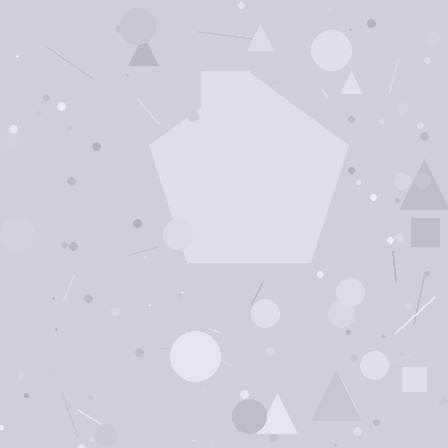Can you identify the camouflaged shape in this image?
The camouflaged shape is a pentagon.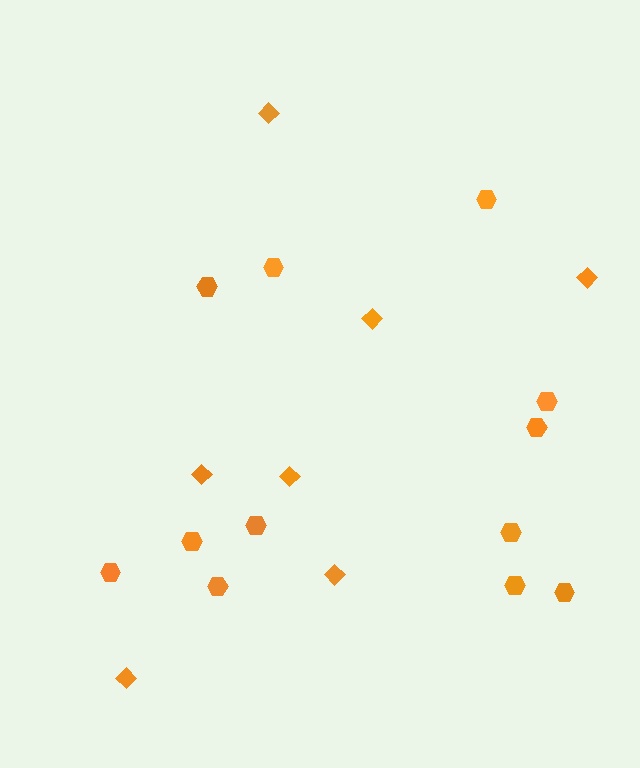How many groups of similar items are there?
There are 2 groups: one group of hexagons (12) and one group of diamonds (7).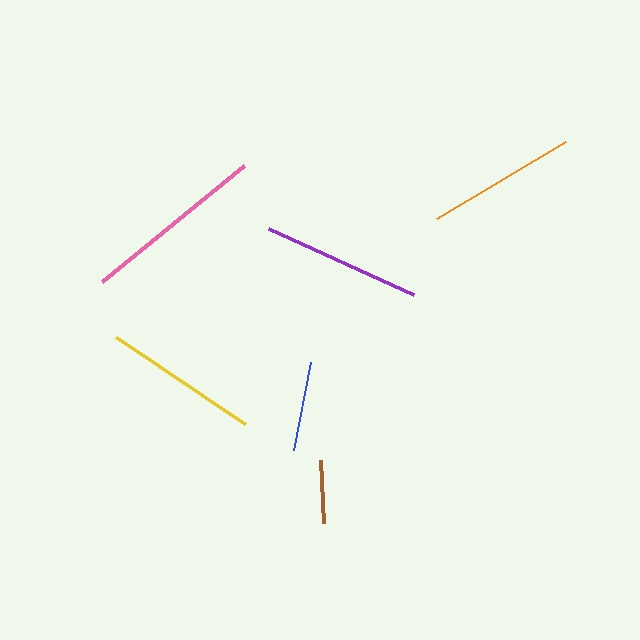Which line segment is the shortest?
The brown line is the shortest at approximately 63 pixels.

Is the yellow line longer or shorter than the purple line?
The purple line is longer than the yellow line.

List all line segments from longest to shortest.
From longest to shortest: pink, purple, yellow, orange, blue, brown.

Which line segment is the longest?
The pink line is the longest at approximately 183 pixels.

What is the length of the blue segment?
The blue segment is approximately 89 pixels long.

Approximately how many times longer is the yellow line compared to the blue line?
The yellow line is approximately 1.8 times the length of the blue line.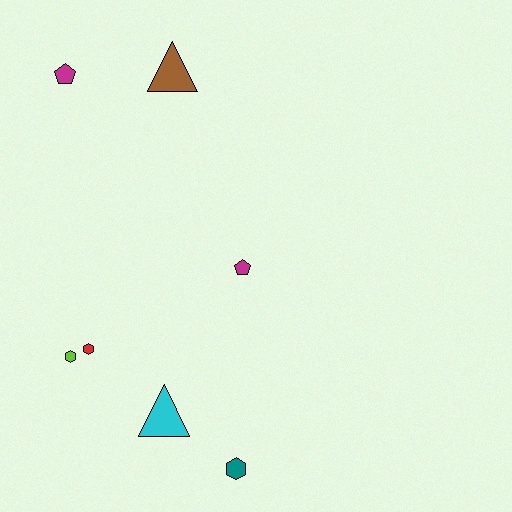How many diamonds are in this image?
There are no diamonds.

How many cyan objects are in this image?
There is 1 cyan object.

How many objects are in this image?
There are 7 objects.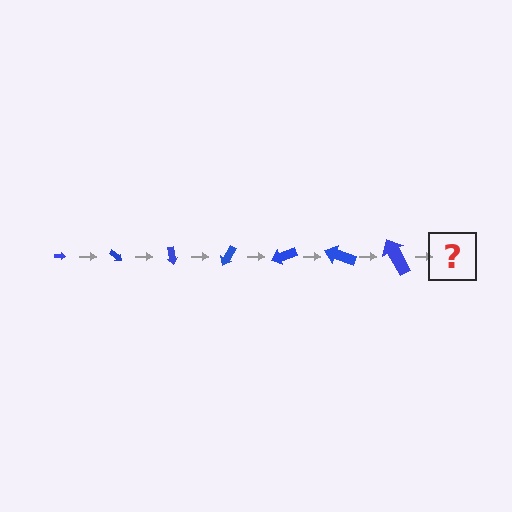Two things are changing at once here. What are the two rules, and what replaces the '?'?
The two rules are that the arrow grows larger each step and it rotates 40 degrees each step. The '?' should be an arrow, larger than the previous one and rotated 280 degrees from the start.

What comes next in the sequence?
The next element should be an arrow, larger than the previous one and rotated 280 degrees from the start.